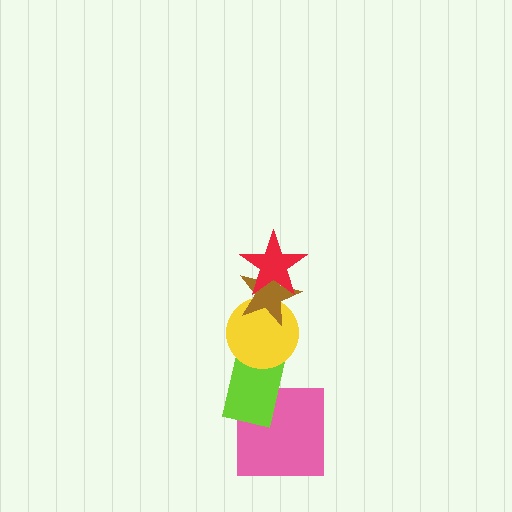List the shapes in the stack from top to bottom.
From top to bottom: the red star, the brown star, the yellow circle, the lime rectangle, the pink square.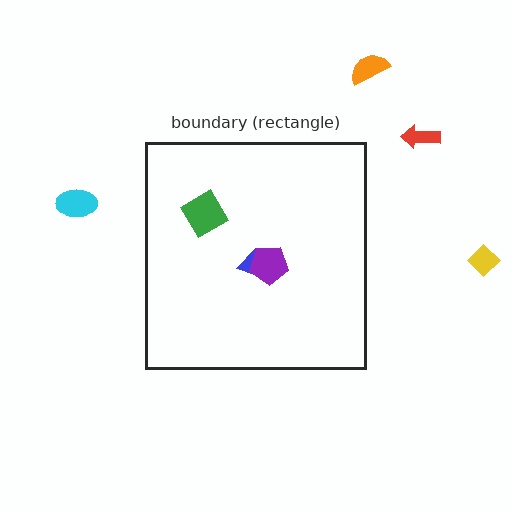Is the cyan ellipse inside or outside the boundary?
Outside.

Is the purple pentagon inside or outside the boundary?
Inside.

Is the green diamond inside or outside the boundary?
Inside.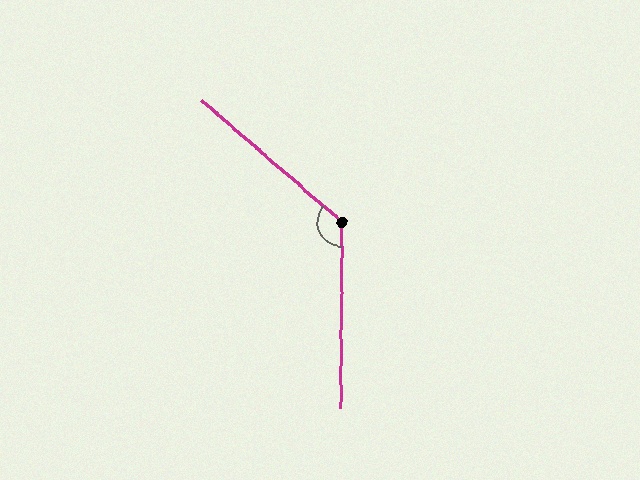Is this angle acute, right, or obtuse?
It is obtuse.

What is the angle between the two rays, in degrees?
Approximately 130 degrees.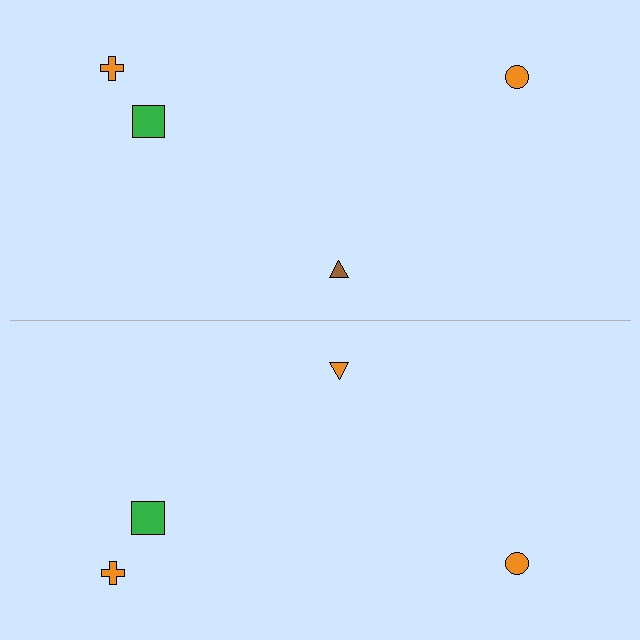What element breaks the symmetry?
The orange triangle on the bottom side breaks the symmetry — its mirror counterpart is brown.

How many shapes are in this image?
There are 8 shapes in this image.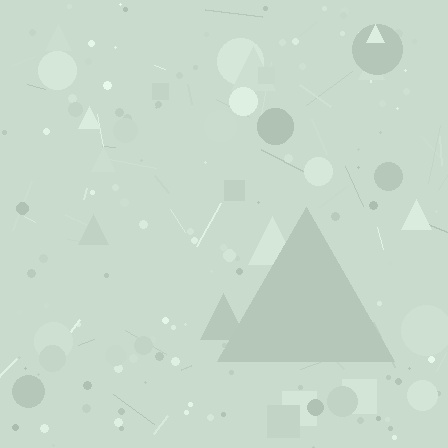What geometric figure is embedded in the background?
A triangle is embedded in the background.